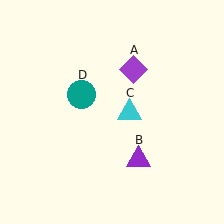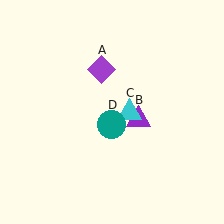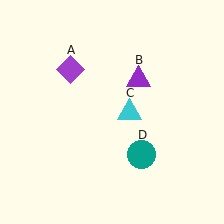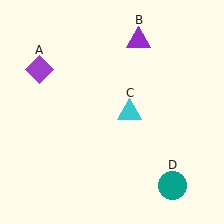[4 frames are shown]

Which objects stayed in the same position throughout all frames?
Cyan triangle (object C) remained stationary.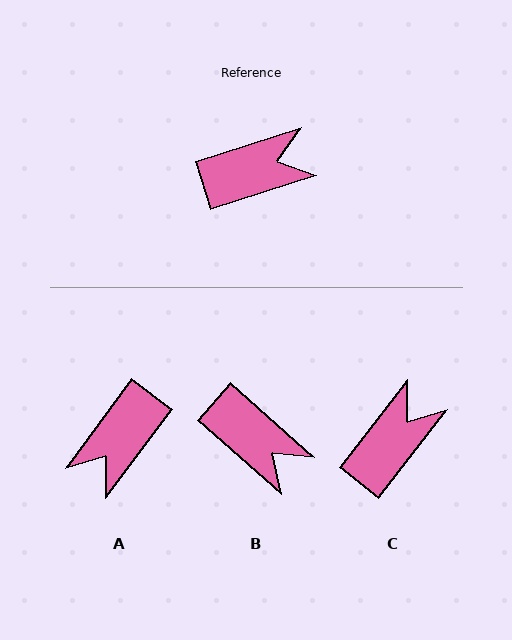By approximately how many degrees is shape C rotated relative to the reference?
Approximately 34 degrees counter-clockwise.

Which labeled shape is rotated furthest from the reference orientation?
A, about 145 degrees away.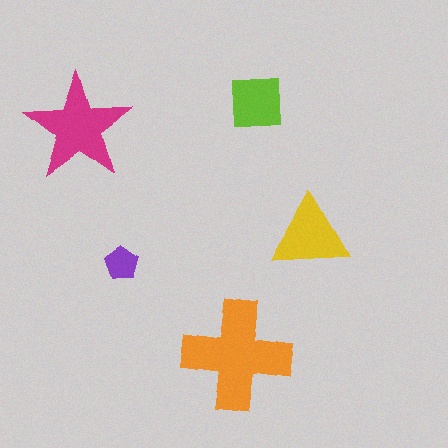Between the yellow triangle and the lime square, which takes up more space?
The yellow triangle.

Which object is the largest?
The orange cross.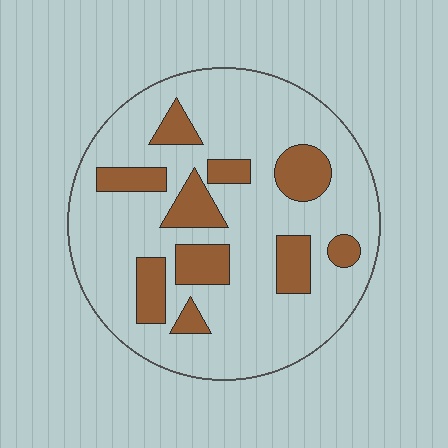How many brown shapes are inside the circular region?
10.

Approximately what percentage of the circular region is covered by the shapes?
Approximately 20%.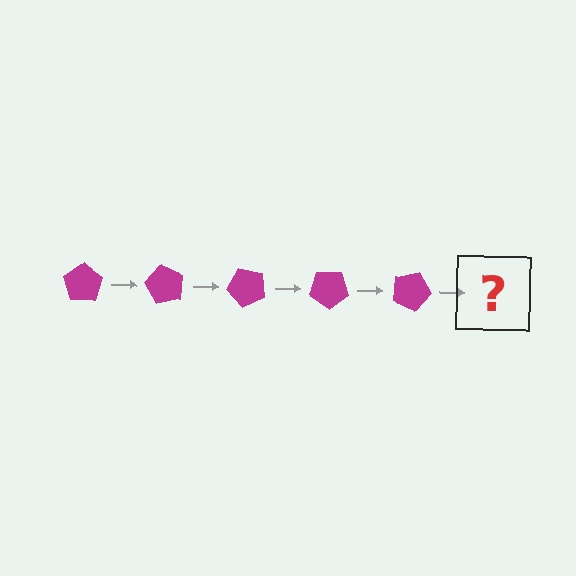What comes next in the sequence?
The next element should be a magenta pentagon rotated 300 degrees.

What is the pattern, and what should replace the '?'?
The pattern is that the pentagon rotates 60 degrees each step. The '?' should be a magenta pentagon rotated 300 degrees.